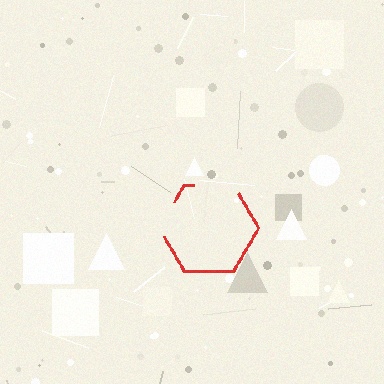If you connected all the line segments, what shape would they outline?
They would outline a hexagon.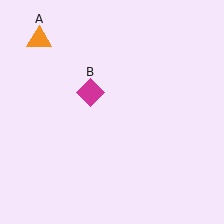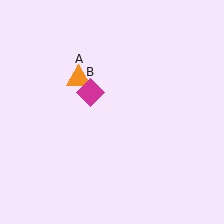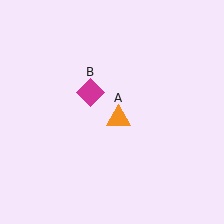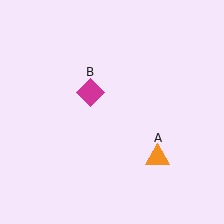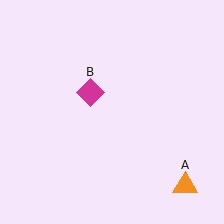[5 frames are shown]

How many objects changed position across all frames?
1 object changed position: orange triangle (object A).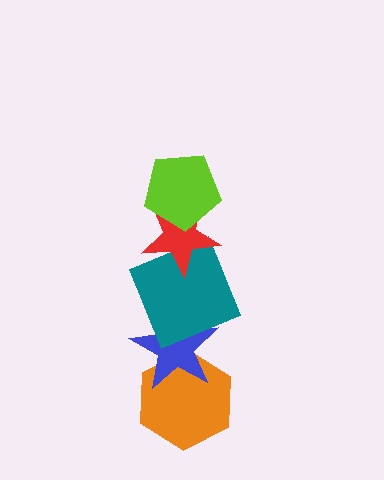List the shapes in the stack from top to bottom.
From top to bottom: the lime pentagon, the red star, the teal square, the blue star, the orange hexagon.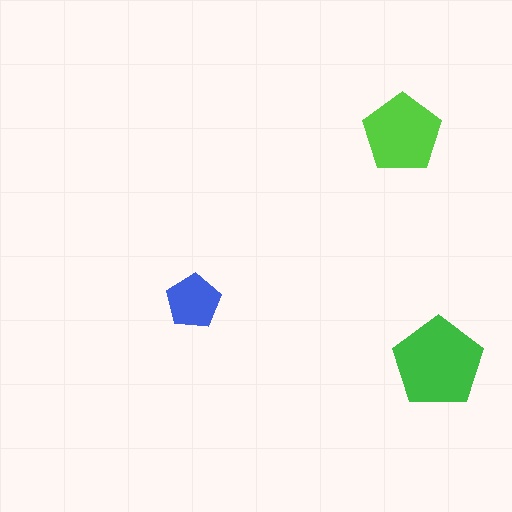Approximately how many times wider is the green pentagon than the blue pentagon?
About 1.5 times wider.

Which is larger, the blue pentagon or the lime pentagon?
The lime one.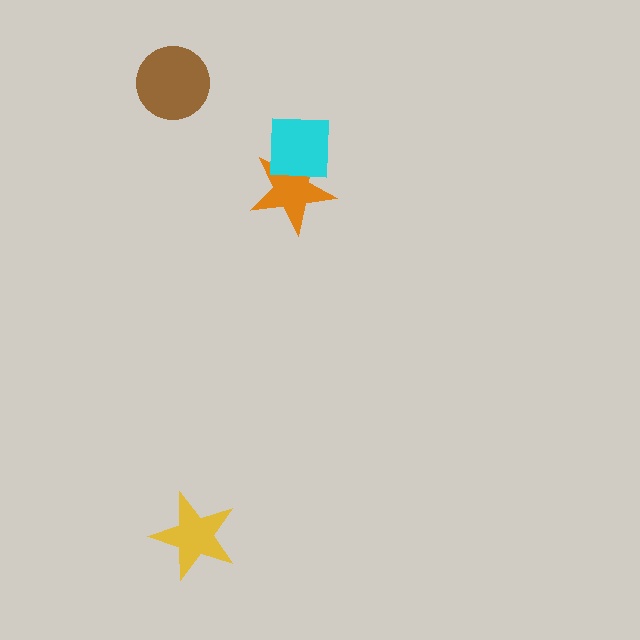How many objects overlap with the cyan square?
1 object overlaps with the cyan square.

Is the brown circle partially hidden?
No, no other shape covers it.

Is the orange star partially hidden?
Yes, it is partially covered by another shape.